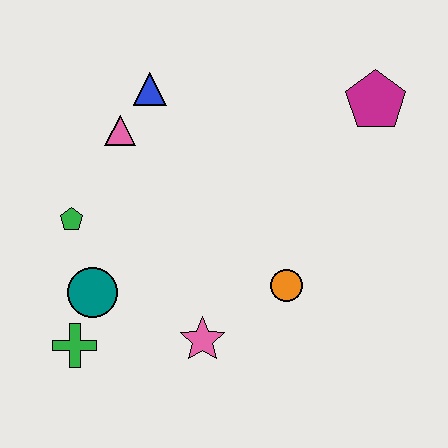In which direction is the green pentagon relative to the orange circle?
The green pentagon is to the left of the orange circle.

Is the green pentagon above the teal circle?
Yes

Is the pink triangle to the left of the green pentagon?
No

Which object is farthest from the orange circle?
The blue triangle is farthest from the orange circle.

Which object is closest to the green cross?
The teal circle is closest to the green cross.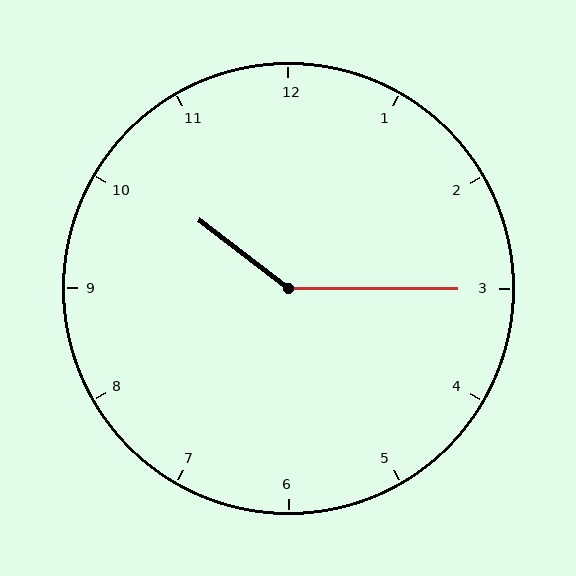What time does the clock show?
10:15.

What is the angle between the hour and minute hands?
Approximately 142 degrees.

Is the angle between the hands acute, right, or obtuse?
It is obtuse.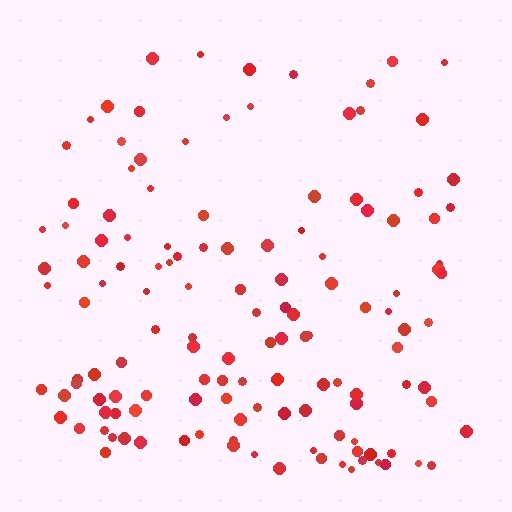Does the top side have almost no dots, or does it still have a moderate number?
Still a moderate number, just noticeably fewer than the bottom.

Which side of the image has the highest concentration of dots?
The bottom.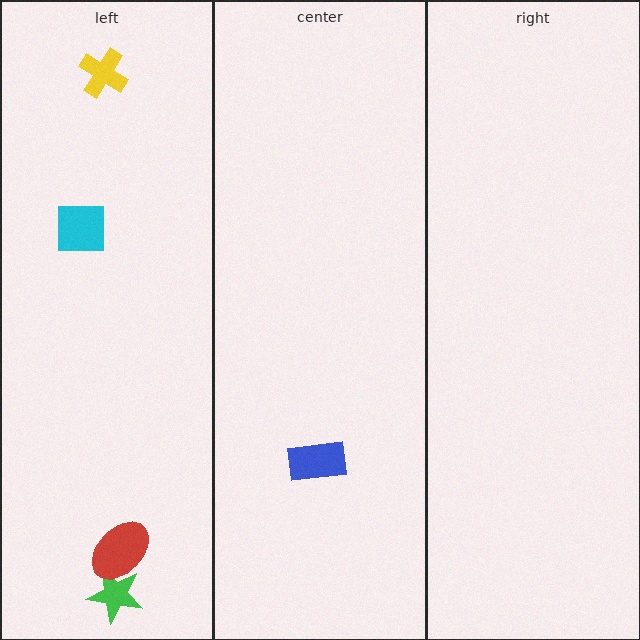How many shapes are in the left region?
4.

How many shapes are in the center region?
1.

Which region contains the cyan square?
The left region.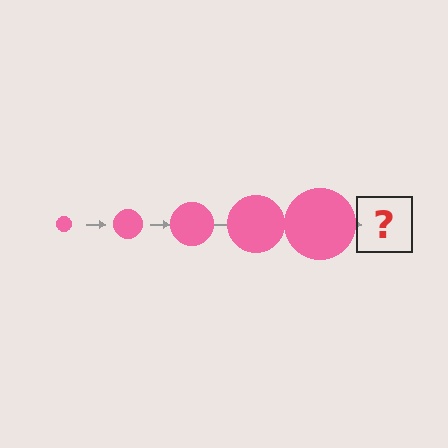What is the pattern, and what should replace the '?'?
The pattern is that the circle gets progressively larger each step. The '?' should be a pink circle, larger than the previous one.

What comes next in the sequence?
The next element should be a pink circle, larger than the previous one.